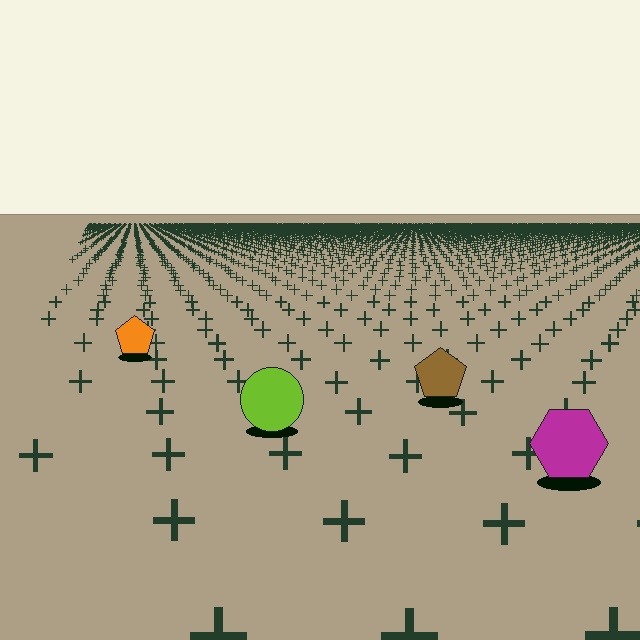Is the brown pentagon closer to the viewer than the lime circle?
No. The lime circle is closer — you can tell from the texture gradient: the ground texture is coarser near it.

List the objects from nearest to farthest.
From nearest to farthest: the magenta hexagon, the lime circle, the brown pentagon, the orange pentagon.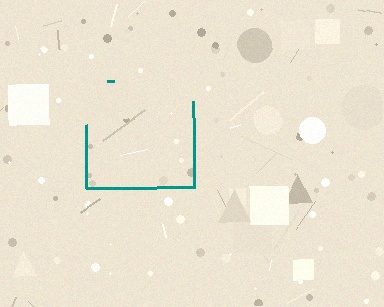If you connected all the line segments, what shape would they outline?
They would outline a square.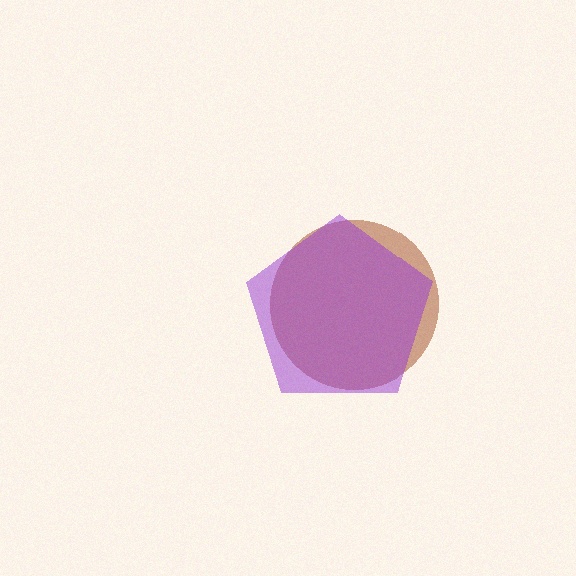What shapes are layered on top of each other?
The layered shapes are: a brown circle, a purple pentagon.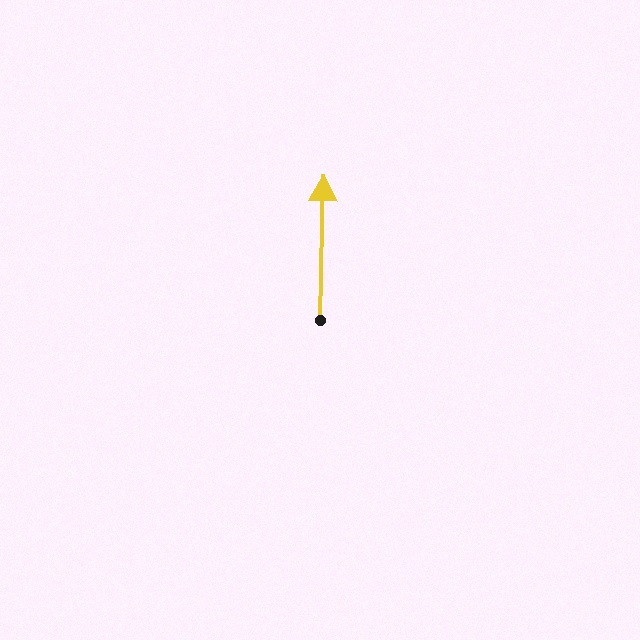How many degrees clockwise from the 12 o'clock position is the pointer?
Approximately 2 degrees.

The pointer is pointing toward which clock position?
Roughly 12 o'clock.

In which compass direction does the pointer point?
North.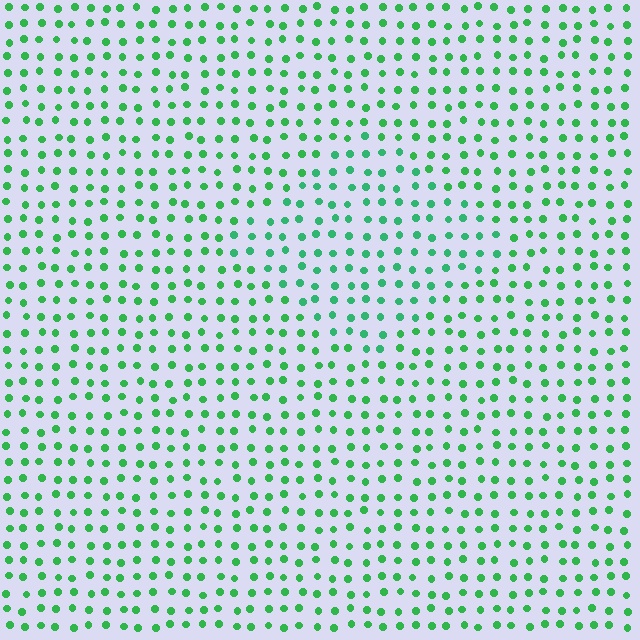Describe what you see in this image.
The image is filled with small green elements in a uniform arrangement. A diamond-shaped region is visible where the elements are tinted to a slightly different hue, forming a subtle color boundary.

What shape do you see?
I see a diamond.